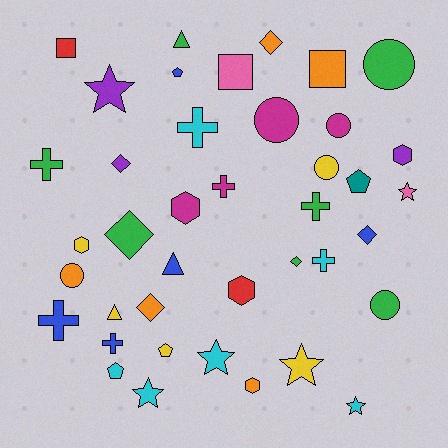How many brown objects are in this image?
There are no brown objects.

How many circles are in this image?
There are 6 circles.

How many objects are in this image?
There are 40 objects.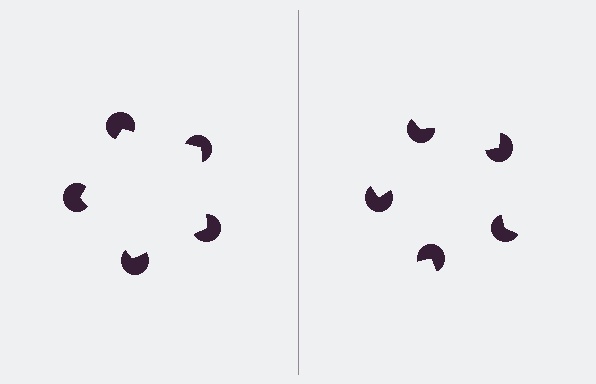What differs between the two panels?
The pac-man discs are positioned identically on both sides; only the wedge orientations differ. On the left they align to a pentagon; on the right they are misaligned.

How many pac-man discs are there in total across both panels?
10 — 5 on each side.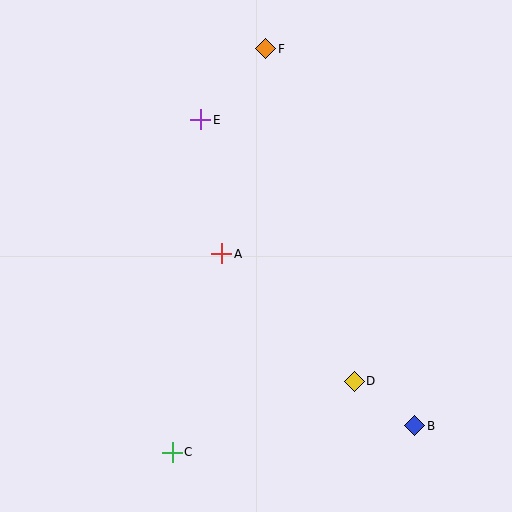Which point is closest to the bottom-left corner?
Point C is closest to the bottom-left corner.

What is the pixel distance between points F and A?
The distance between F and A is 209 pixels.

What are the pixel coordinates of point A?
Point A is at (222, 254).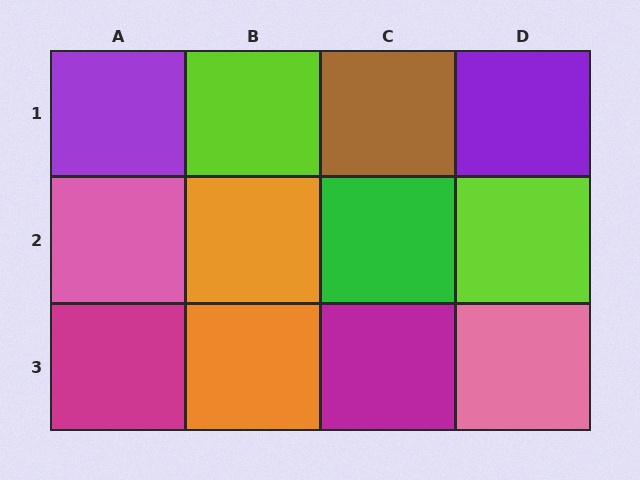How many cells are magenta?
2 cells are magenta.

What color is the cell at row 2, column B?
Orange.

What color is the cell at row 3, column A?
Magenta.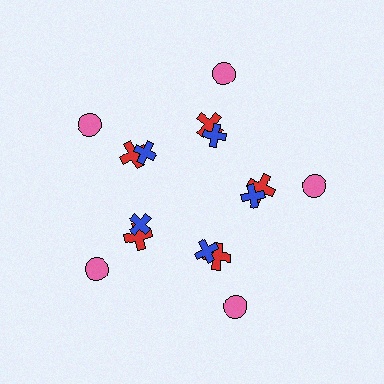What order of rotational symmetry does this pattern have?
This pattern has 5-fold rotational symmetry.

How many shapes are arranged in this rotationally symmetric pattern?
There are 15 shapes, arranged in 5 groups of 3.